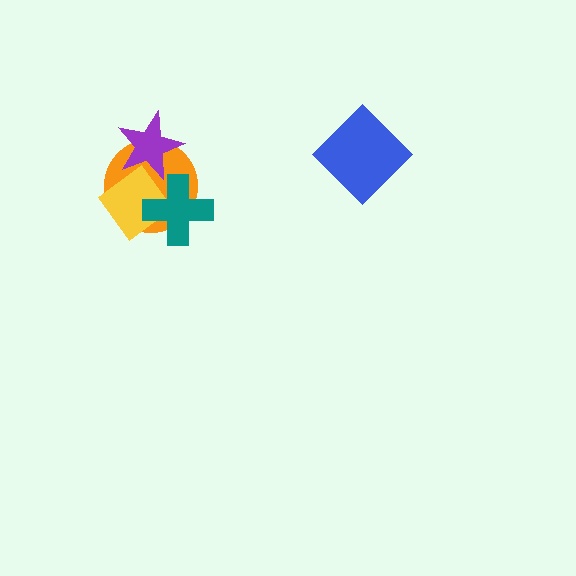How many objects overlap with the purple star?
2 objects overlap with the purple star.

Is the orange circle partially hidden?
Yes, it is partially covered by another shape.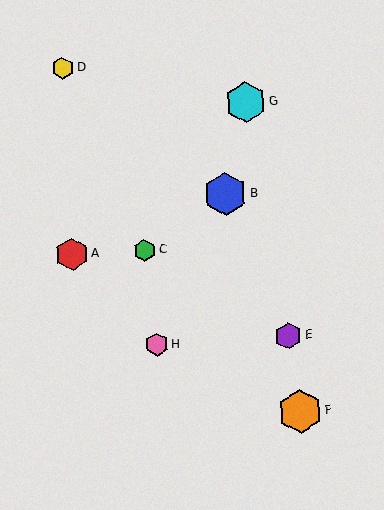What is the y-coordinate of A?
Object A is at y≈254.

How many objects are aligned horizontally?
2 objects (A, C) are aligned horizontally.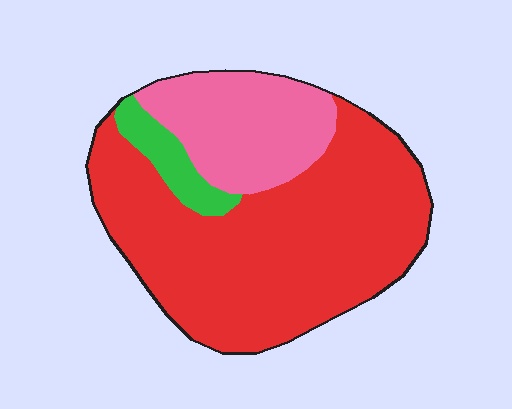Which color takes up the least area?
Green, at roughly 5%.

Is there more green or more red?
Red.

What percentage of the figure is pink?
Pink takes up about one quarter (1/4) of the figure.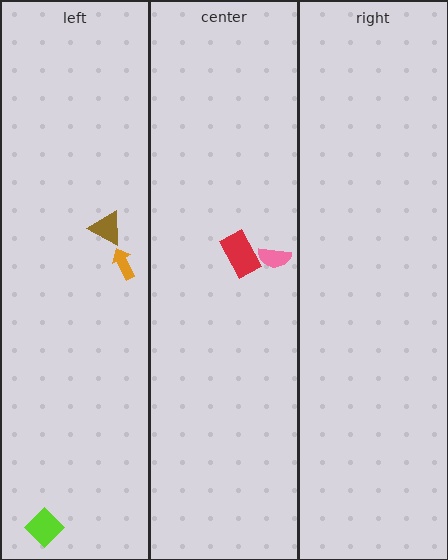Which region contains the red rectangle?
The center region.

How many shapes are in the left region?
3.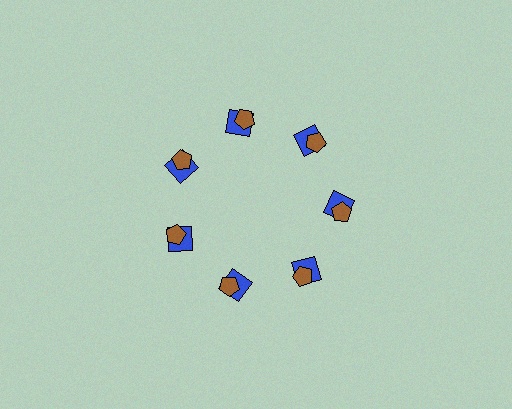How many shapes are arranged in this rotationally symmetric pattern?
There are 14 shapes, arranged in 7 groups of 2.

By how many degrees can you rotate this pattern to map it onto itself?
The pattern maps onto itself every 51 degrees of rotation.